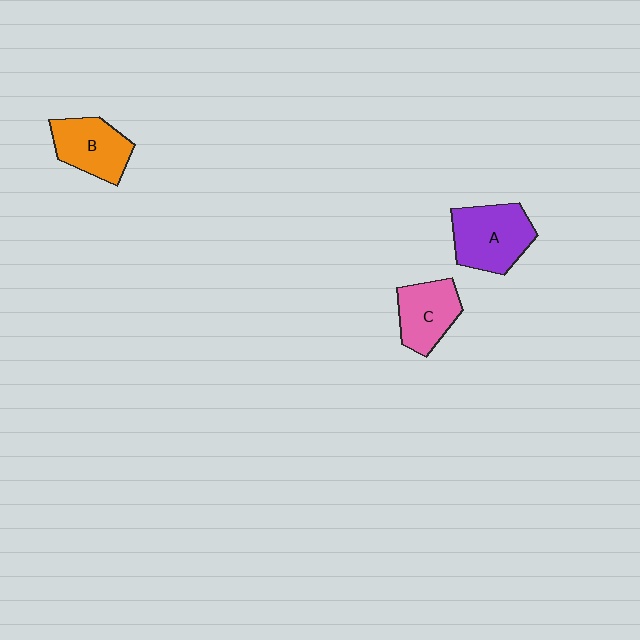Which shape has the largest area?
Shape A (purple).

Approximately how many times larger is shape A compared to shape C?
Approximately 1.3 times.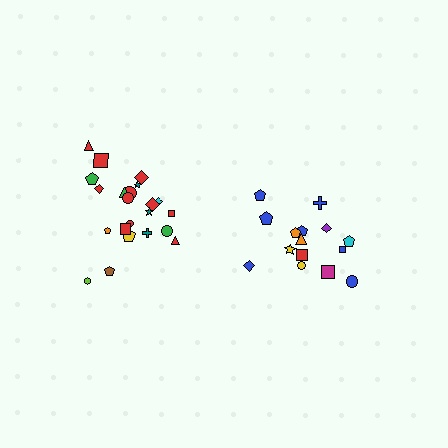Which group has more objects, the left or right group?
The left group.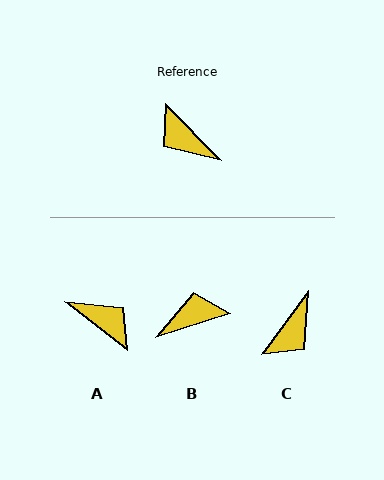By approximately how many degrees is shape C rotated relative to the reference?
Approximately 99 degrees counter-clockwise.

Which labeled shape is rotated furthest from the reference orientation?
A, about 173 degrees away.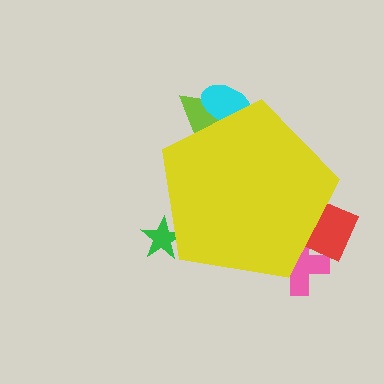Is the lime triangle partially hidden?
Yes, the lime triangle is partially hidden behind the yellow pentagon.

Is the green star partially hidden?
Yes, the green star is partially hidden behind the yellow pentagon.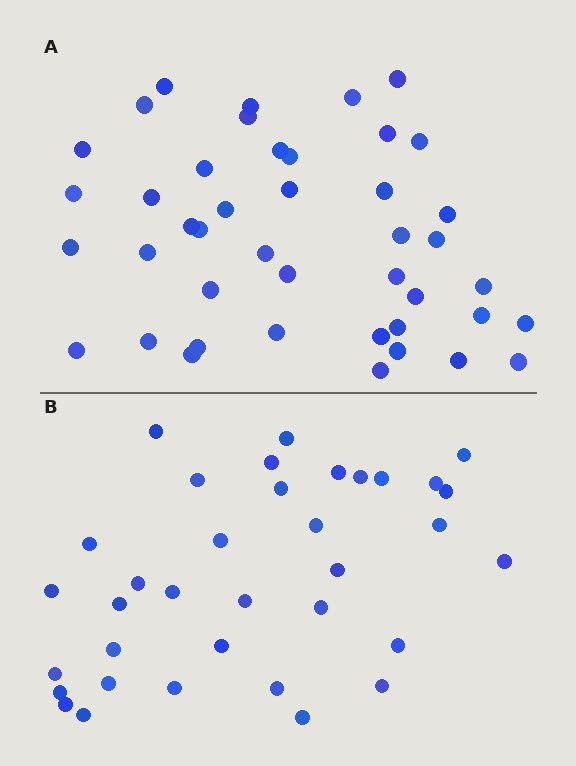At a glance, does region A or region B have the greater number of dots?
Region A (the top region) has more dots.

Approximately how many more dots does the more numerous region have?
Region A has roughly 8 or so more dots than region B.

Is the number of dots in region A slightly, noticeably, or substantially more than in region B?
Region A has only slightly more — the two regions are fairly close. The ratio is roughly 1.2 to 1.